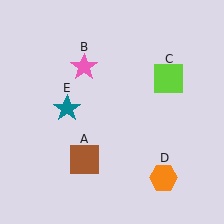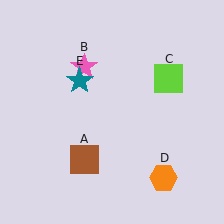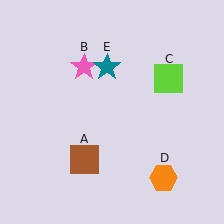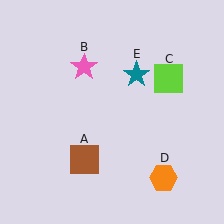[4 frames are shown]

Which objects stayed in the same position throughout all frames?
Brown square (object A) and pink star (object B) and lime square (object C) and orange hexagon (object D) remained stationary.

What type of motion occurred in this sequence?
The teal star (object E) rotated clockwise around the center of the scene.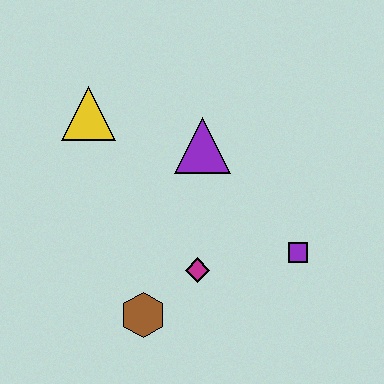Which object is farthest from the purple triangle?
The brown hexagon is farthest from the purple triangle.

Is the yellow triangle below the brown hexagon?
No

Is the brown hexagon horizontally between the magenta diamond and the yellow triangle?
Yes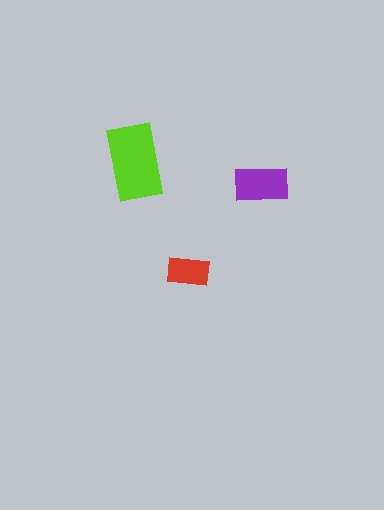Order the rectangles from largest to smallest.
the lime one, the purple one, the red one.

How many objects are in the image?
There are 3 objects in the image.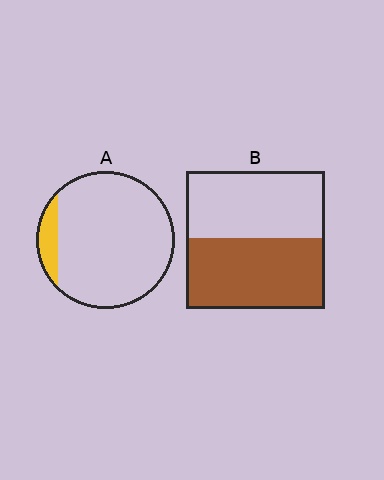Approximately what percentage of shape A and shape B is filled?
A is approximately 10% and B is approximately 50%.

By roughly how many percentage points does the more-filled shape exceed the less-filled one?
By roughly 40 percentage points (B over A).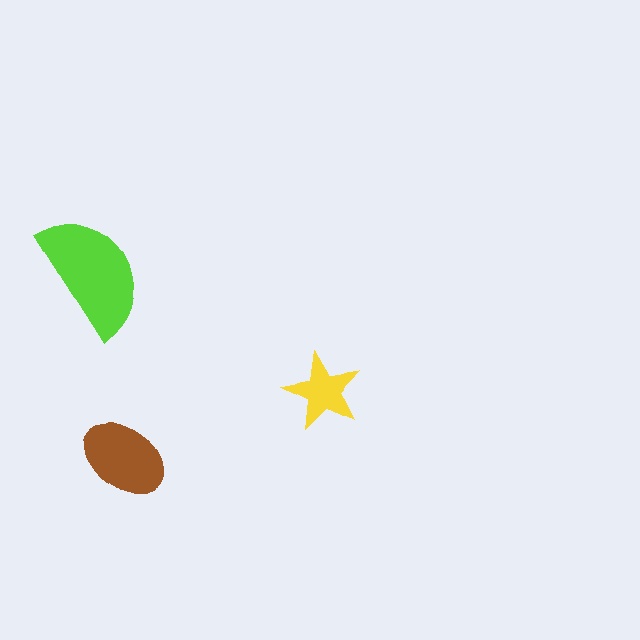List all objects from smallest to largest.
The yellow star, the brown ellipse, the lime semicircle.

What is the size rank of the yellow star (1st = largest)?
3rd.